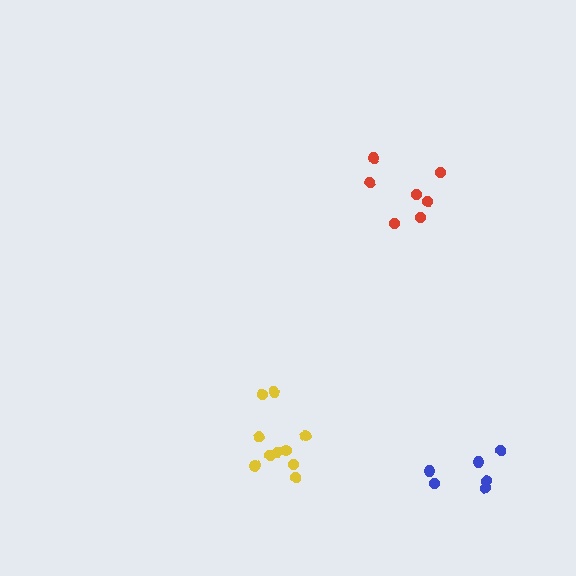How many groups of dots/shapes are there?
There are 3 groups.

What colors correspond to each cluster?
The clusters are colored: red, blue, yellow.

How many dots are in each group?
Group 1: 7 dots, Group 2: 6 dots, Group 3: 10 dots (23 total).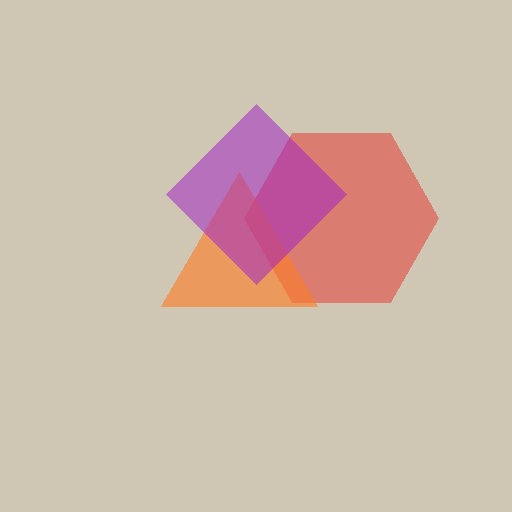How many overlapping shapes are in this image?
There are 3 overlapping shapes in the image.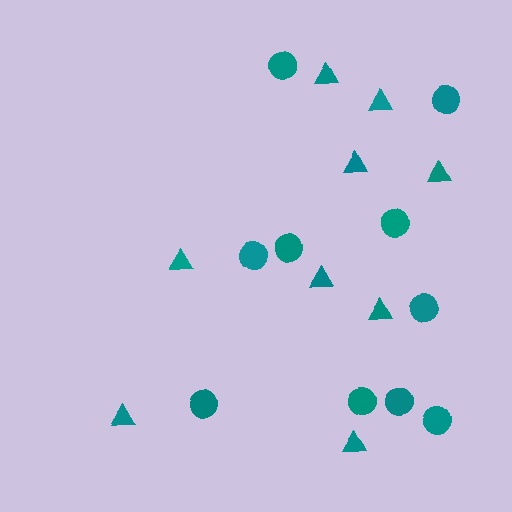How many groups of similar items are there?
There are 2 groups: one group of triangles (9) and one group of circles (10).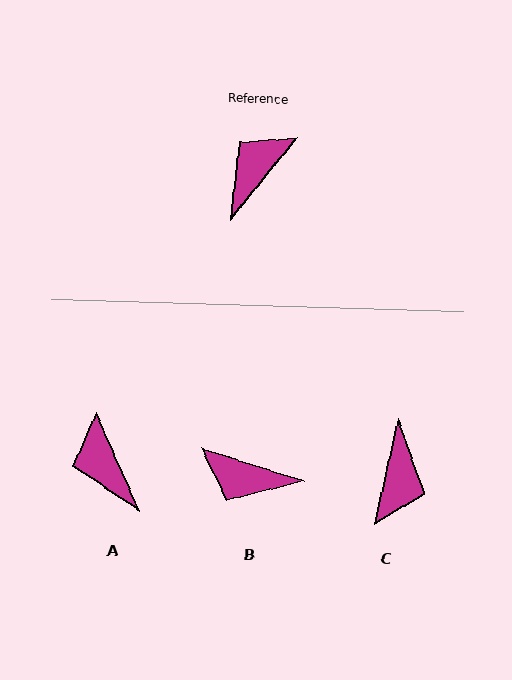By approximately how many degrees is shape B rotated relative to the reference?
Approximately 111 degrees counter-clockwise.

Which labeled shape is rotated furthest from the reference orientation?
C, about 154 degrees away.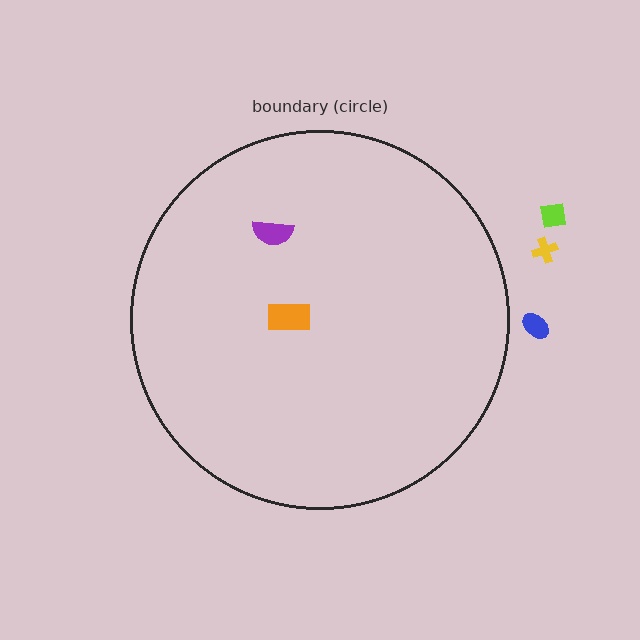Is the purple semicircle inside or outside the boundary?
Inside.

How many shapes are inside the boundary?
2 inside, 3 outside.